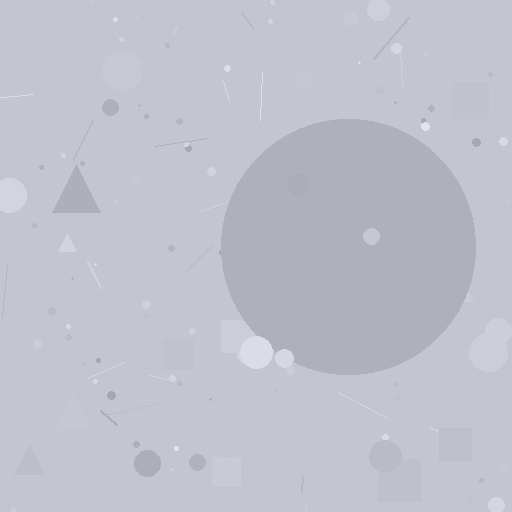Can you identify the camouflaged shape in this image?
The camouflaged shape is a circle.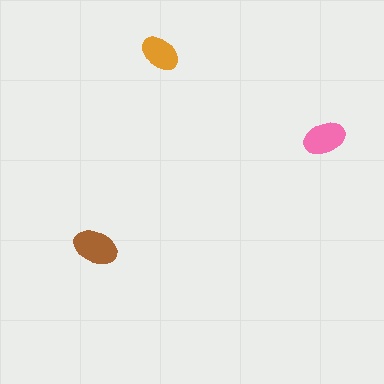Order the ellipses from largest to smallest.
the brown one, the pink one, the orange one.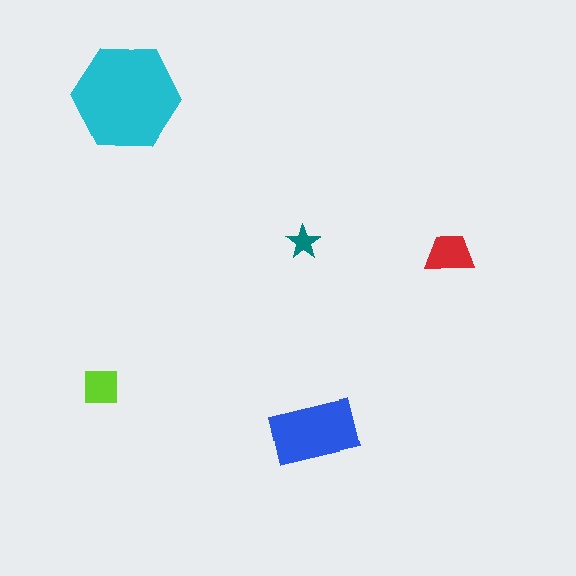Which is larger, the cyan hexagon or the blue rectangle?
The cyan hexagon.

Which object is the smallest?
The teal star.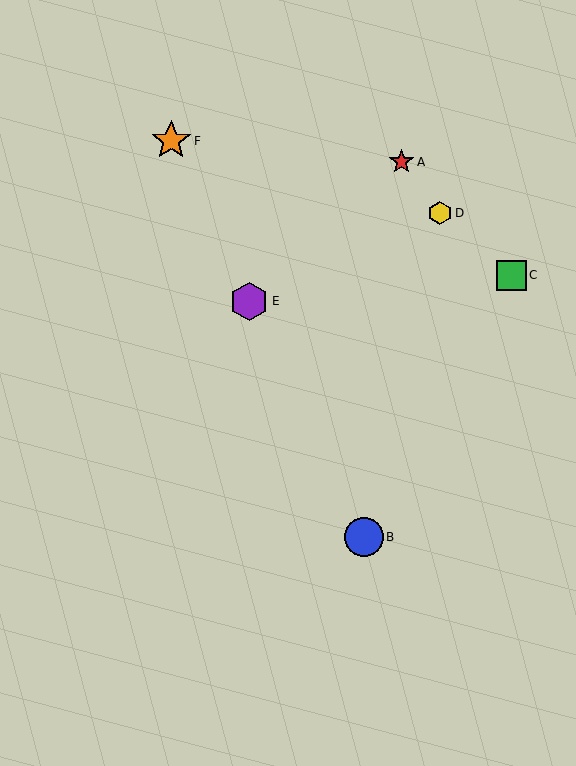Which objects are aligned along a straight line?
Objects B, E, F are aligned along a straight line.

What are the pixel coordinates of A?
Object A is at (401, 162).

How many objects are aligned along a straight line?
3 objects (B, E, F) are aligned along a straight line.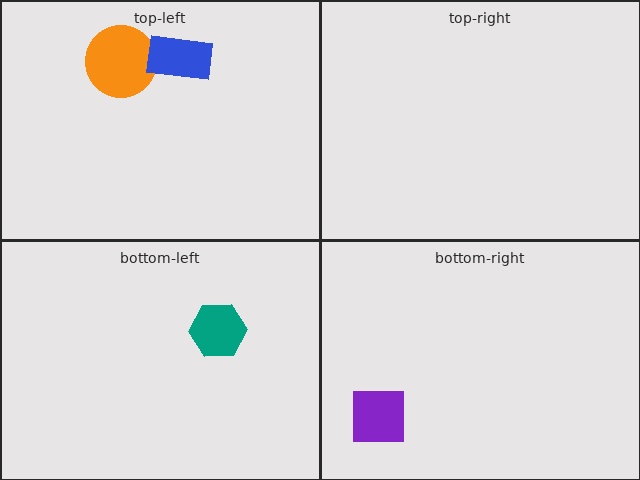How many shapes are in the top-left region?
2.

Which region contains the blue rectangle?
The top-left region.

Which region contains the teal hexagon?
The bottom-left region.